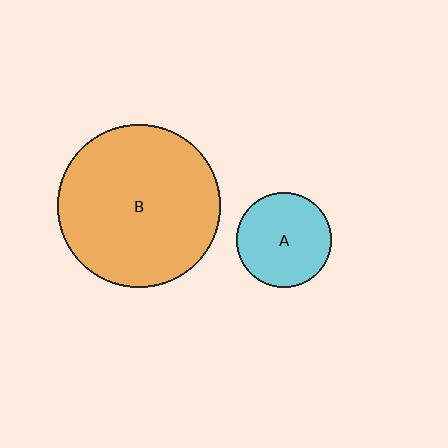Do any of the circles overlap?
No, none of the circles overlap.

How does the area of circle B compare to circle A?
Approximately 2.9 times.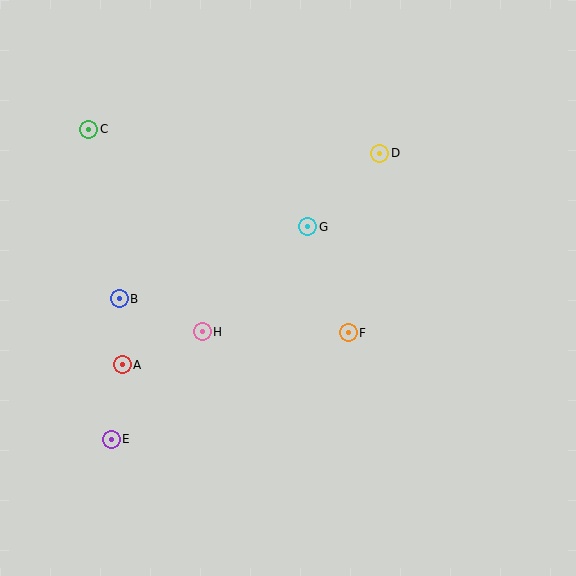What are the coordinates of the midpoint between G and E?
The midpoint between G and E is at (210, 333).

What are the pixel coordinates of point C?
Point C is at (89, 129).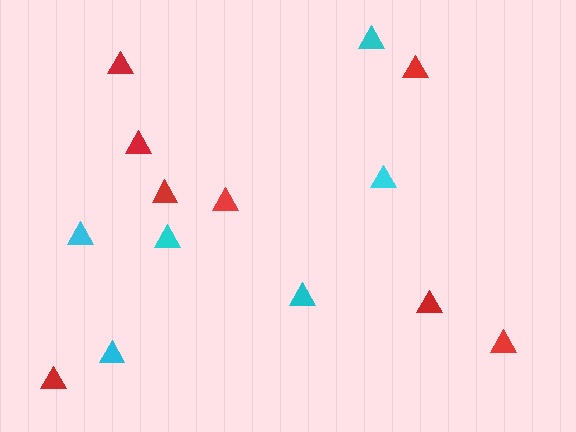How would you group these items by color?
There are 2 groups: one group of red triangles (8) and one group of cyan triangles (6).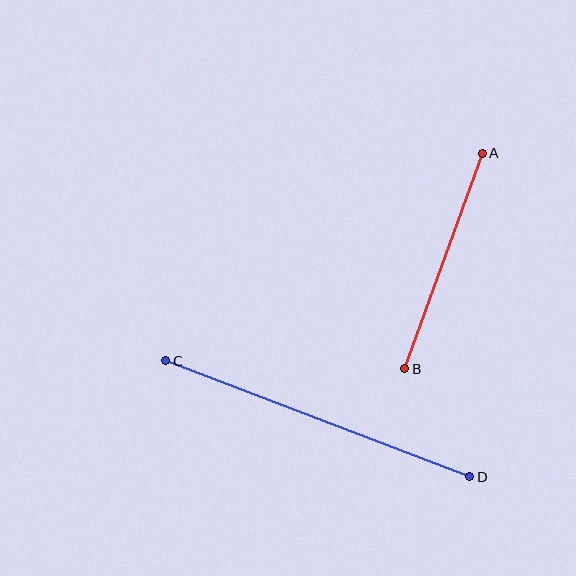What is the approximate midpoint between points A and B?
The midpoint is at approximately (443, 261) pixels.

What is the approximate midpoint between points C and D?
The midpoint is at approximately (318, 419) pixels.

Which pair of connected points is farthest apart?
Points C and D are farthest apart.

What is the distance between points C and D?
The distance is approximately 325 pixels.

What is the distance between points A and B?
The distance is approximately 229 pixels.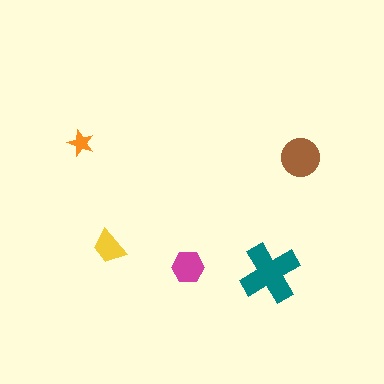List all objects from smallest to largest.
The orange star, the yellow trapezoid, the magenta hexagon, the brown circle, the teal cross.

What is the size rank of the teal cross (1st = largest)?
1st.